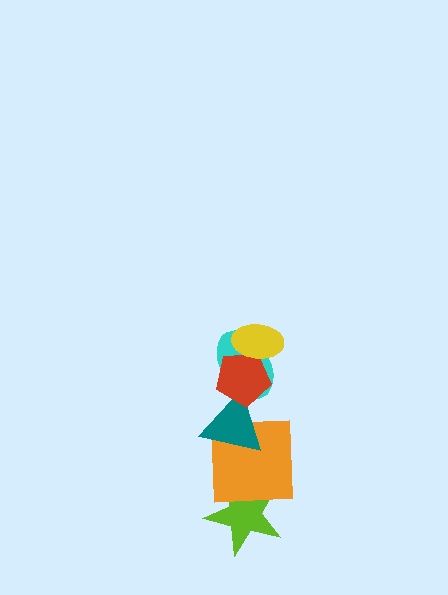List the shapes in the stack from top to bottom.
From top to bottom: the yellow ellipse, the red pentagon, the cyan ellipse, the teal triangle, the orange square, the lime star.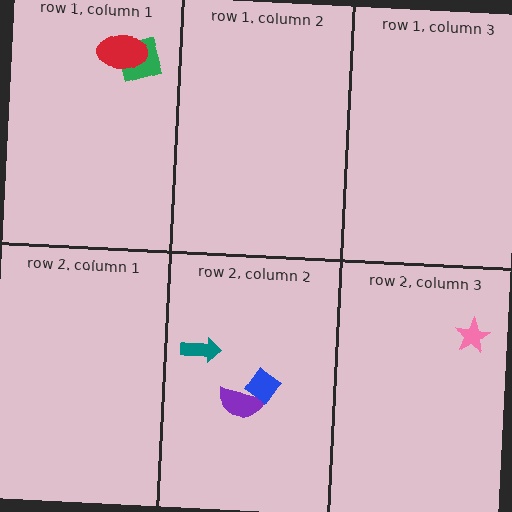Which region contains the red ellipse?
The row 1, column 1 region.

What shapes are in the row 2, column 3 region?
The pink star.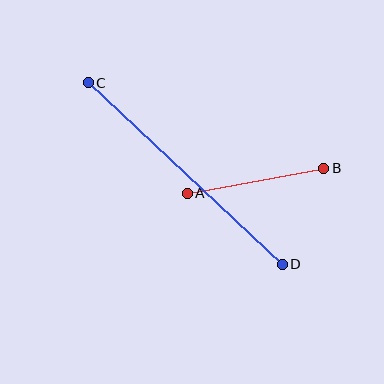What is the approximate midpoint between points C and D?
The midpoint is at approximately (185, 174) pixels.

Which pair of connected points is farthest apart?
Points C and D are farthest apart.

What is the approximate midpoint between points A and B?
The midpoint is at approximately (255, 181) pixels.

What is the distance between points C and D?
The distance is approximately 266 pixels.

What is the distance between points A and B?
The distance is approximately 138 pixels.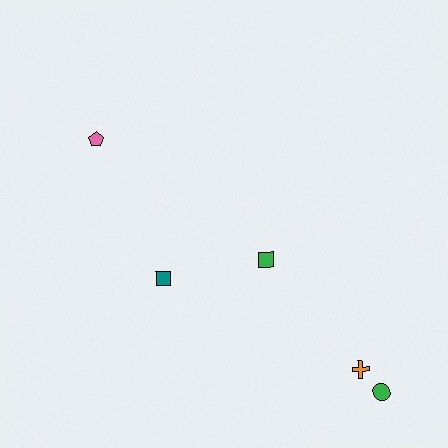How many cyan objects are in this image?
There are no cyan objects.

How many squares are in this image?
There are 2 squares.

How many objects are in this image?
There are 5 objects.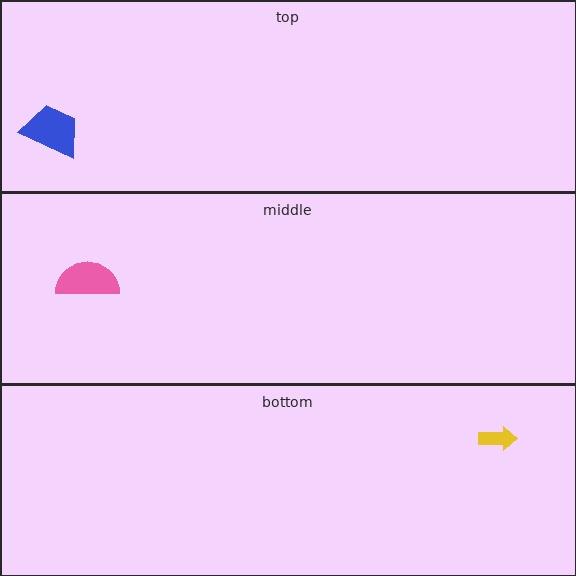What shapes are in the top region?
The blue trapezoid.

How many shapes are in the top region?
1.